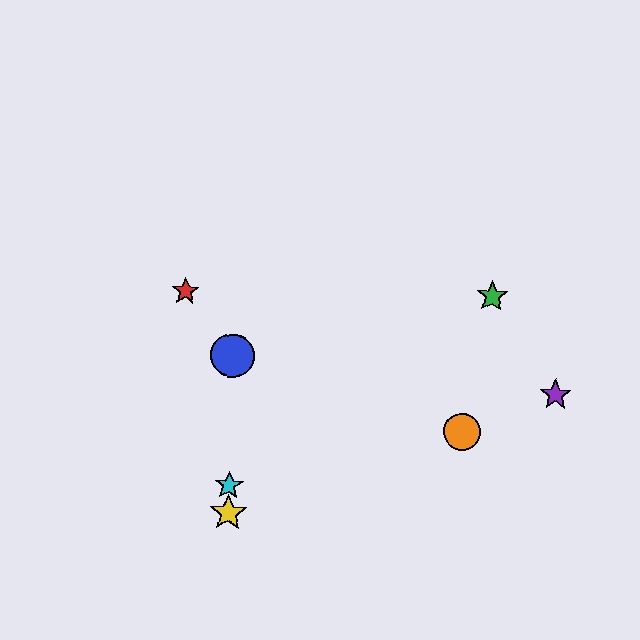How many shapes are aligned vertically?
3 shapes (the blue circle, the yellow star, the cyan star) are aligned vertically.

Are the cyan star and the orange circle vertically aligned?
No, the cyan star is at x≈229 and the orange circle is at x≈462.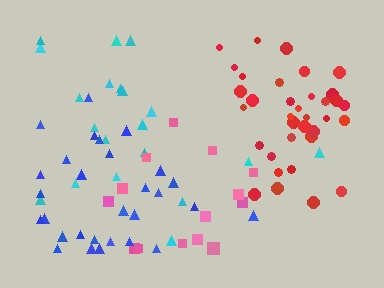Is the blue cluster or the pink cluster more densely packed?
Blue.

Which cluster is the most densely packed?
Red.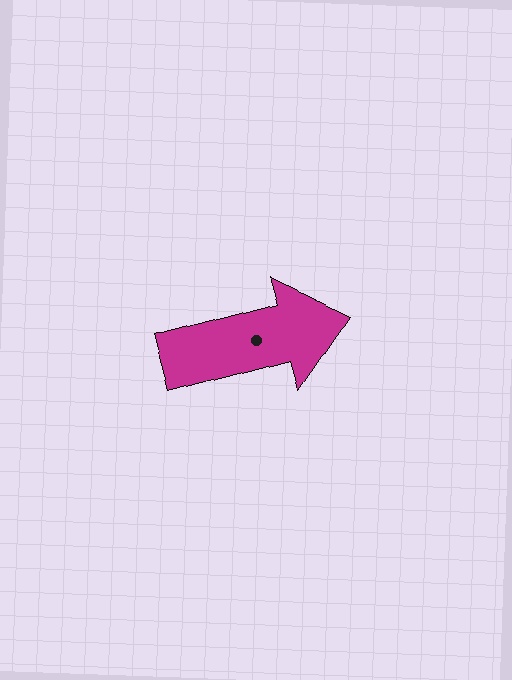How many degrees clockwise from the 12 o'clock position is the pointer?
Approximately 75 degrees.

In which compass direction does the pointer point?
East.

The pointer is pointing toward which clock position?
Roughly 2 o'clock.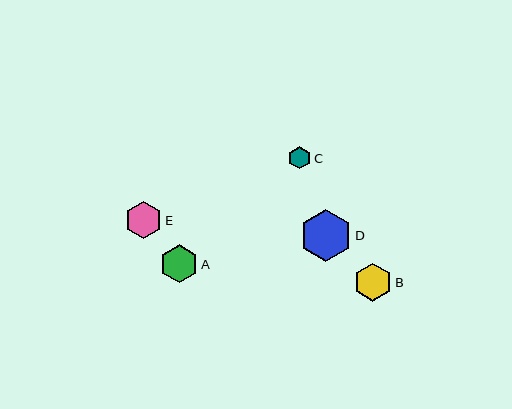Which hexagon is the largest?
Hexagon D is the largest with a size of approximately 52 pixels.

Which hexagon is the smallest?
Hexagon C is the smallest with a size of approximately 22 pixels.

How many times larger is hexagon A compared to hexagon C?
Hexagon A is approximately 1.7 times the size of hexagon C.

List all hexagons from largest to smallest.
From largest to smallest: D, B, A, E, C.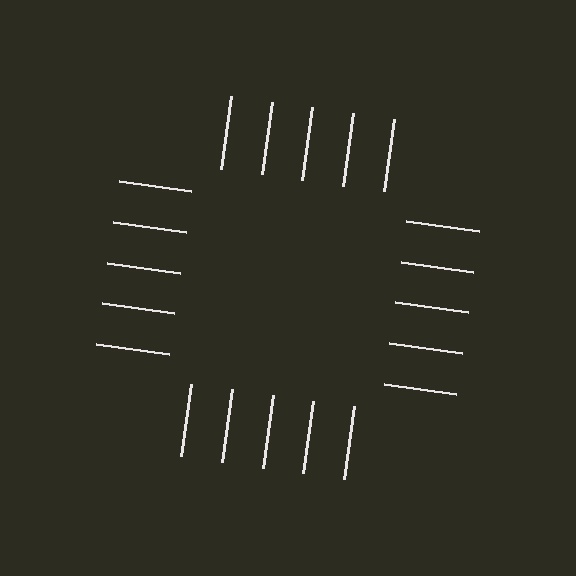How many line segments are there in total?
20 — 5 along each of the 4 edges.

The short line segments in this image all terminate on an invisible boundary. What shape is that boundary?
An illusory square — the line segments terminate on its edges but no continuous stroke is drawn.